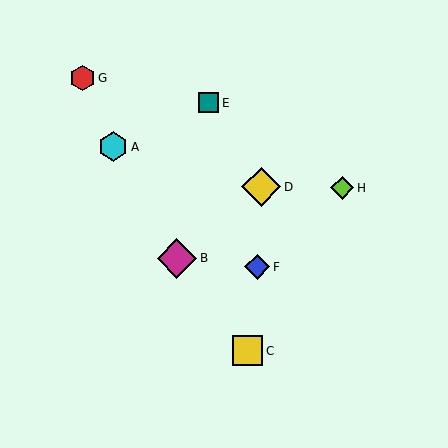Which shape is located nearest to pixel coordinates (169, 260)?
The magenta diamond (labeled B) at (177, 258) is nearest to that location.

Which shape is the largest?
The magenta diamond (labeled B) is the largest.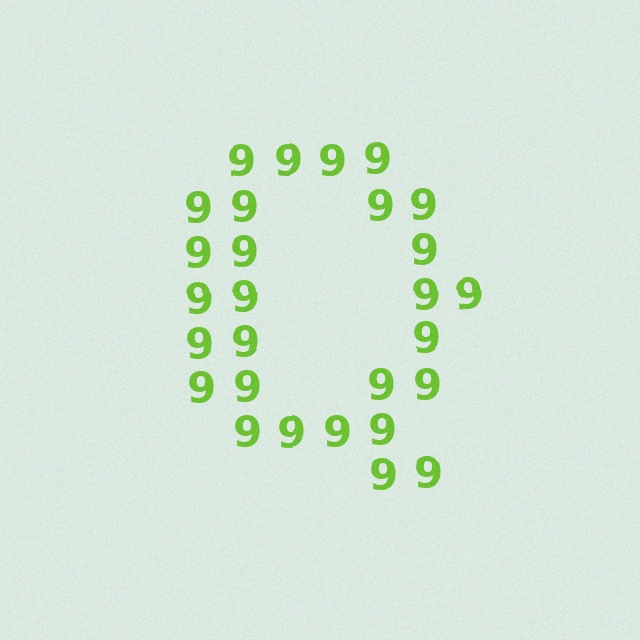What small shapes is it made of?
It is made of small digit 9's.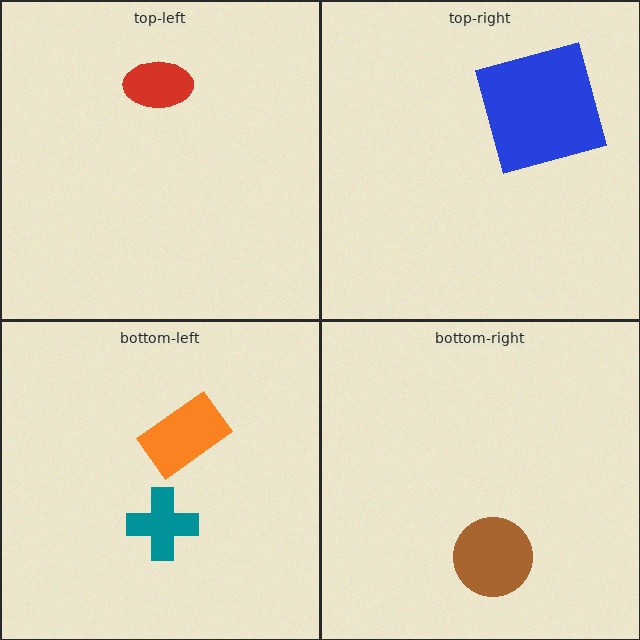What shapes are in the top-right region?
The blue square.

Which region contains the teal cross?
The bottom-left region.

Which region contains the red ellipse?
The top-left region.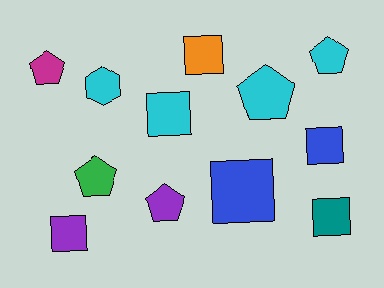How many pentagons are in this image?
There are 5 pentagons.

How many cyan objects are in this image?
There are 4 cyan objects.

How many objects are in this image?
There are 12 objects.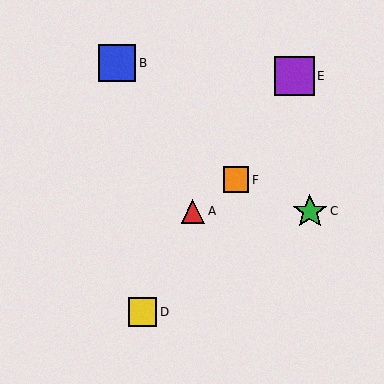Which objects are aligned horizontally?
Objects A, C are aligned horizontally.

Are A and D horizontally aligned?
No, A is at y≈211 and D is at y≈312.